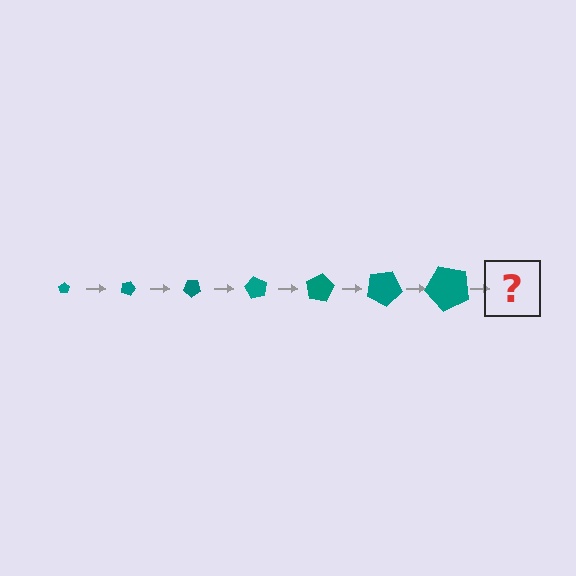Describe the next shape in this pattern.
It should be a pentagon, larger than the previous one and rotated 140 degrees from the start.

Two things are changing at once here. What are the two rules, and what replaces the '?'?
The two rules are that the pentagon grows larger each step and it rotates 20 degrees each step. The '?' should be a pentagon, larger than the previous one and rotated 140 degrees from the start.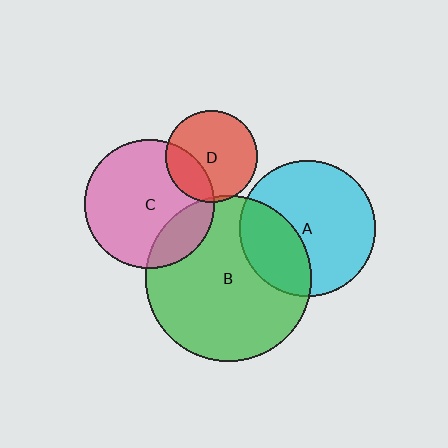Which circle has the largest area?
Circle B (green).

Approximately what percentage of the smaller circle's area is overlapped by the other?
Approximately 25%.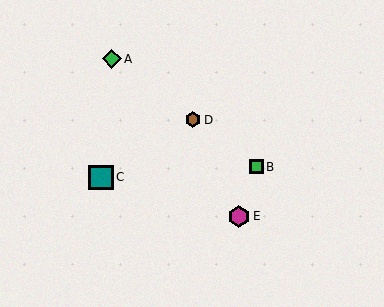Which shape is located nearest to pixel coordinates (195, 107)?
The brown hexagon (labeled D) at (193, 120) is nearest to that location.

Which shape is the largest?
The teal square (labeled C) is the largest.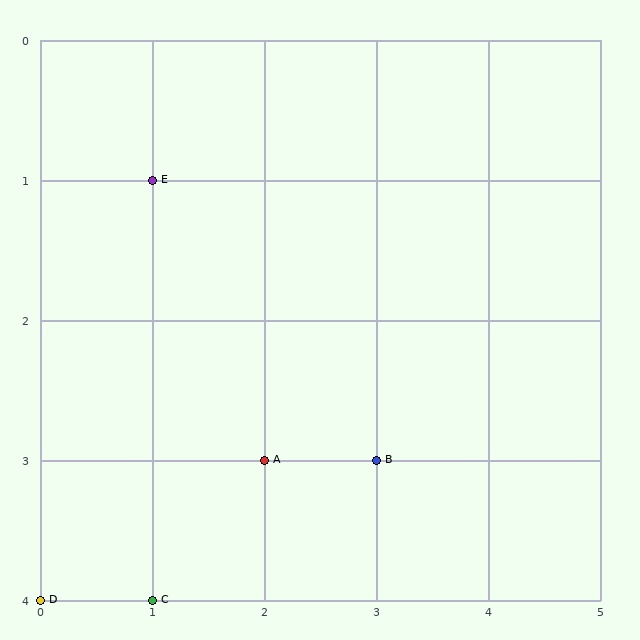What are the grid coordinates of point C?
Point C is at grid coordinates (1, 4).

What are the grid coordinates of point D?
Point D is at grid coordinates (0, 4).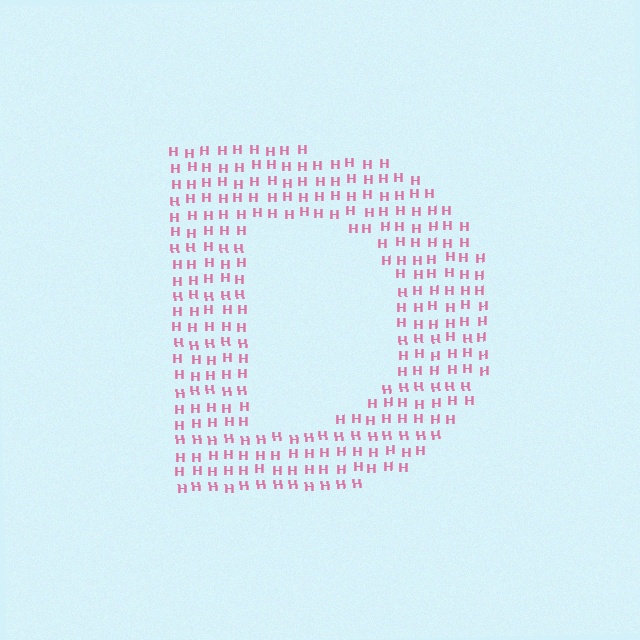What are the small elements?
The small elements are letter H's.